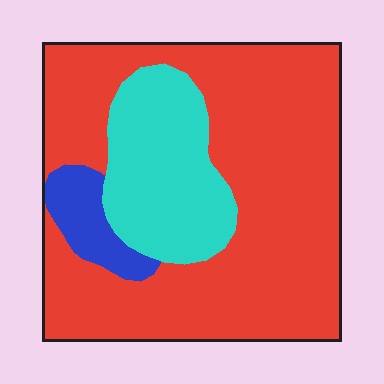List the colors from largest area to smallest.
From largest to smallest: red, cyan, blue.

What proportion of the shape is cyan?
Cyan takes up about one fifth (1/5) of the shape.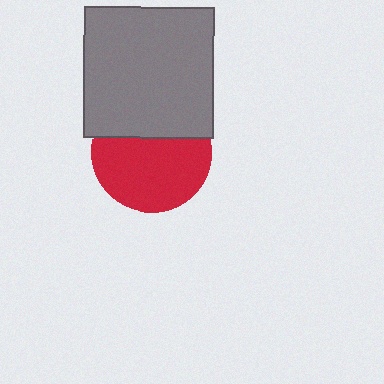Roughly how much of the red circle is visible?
About half of it is visible (roughly 64%).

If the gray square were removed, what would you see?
You would see the complete red circle.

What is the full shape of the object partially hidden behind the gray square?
The partially hidden object is a red circle.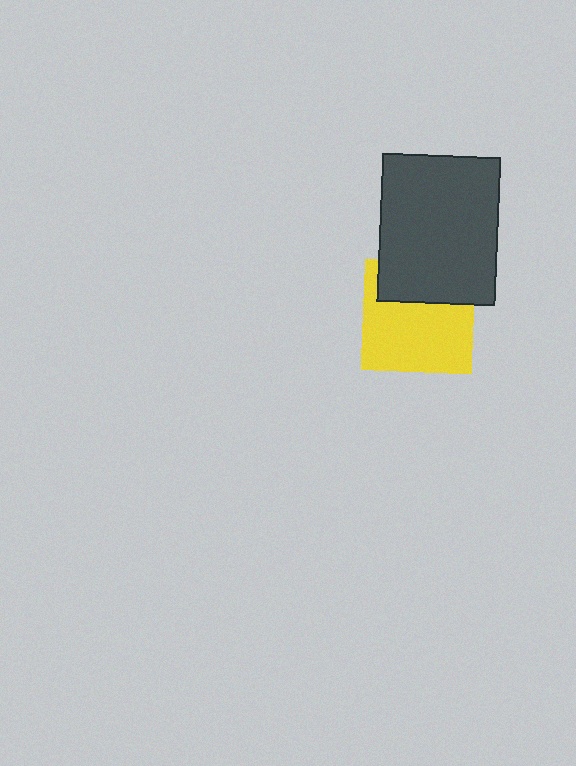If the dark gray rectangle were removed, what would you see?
You would see the complete yellow square.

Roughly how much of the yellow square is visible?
Most of it is visible (roughly 67%).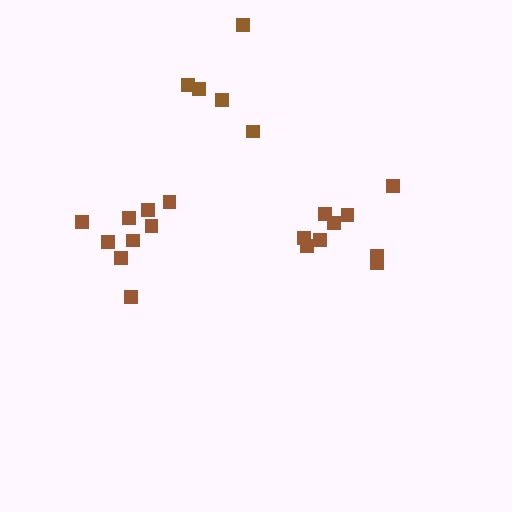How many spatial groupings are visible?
There are 3 spatial groupings.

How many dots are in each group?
Group 1: 9 dots, Group 2: 5 dots, Group 3: 9 dots (23 total).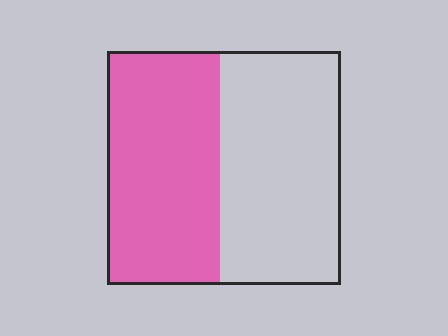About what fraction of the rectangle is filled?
About one half (1/2).